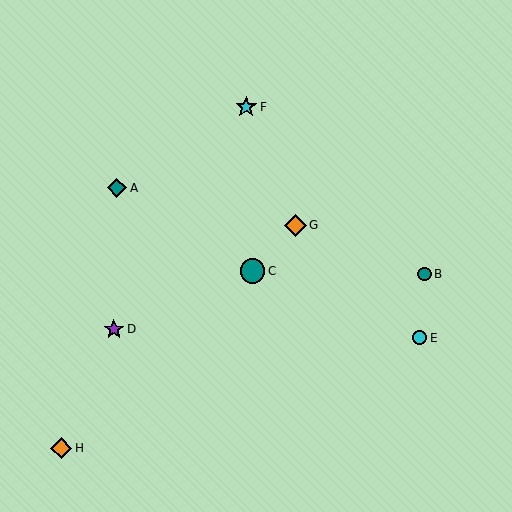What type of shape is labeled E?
Shape E is a cyan circle.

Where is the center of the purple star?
The center of the purple star is at (114, 329).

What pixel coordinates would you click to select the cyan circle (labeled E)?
Click at (420, 338) to select the cyan circle E.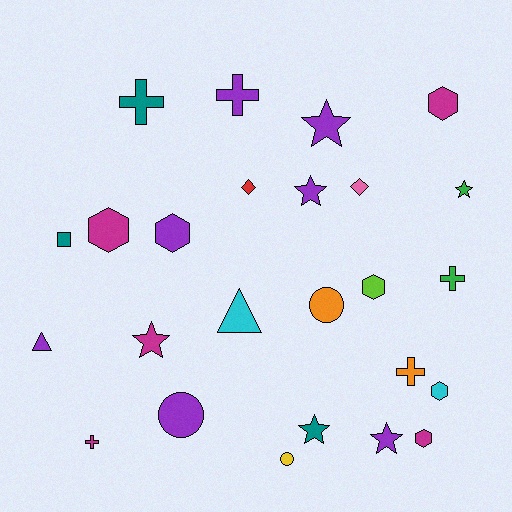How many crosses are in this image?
There are 5 crosses.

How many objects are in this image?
There are 25 objects.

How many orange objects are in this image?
There are 2 orange objects.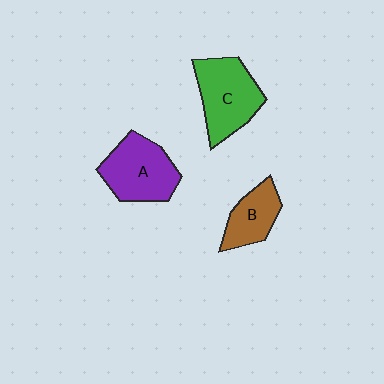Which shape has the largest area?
Shape C (green).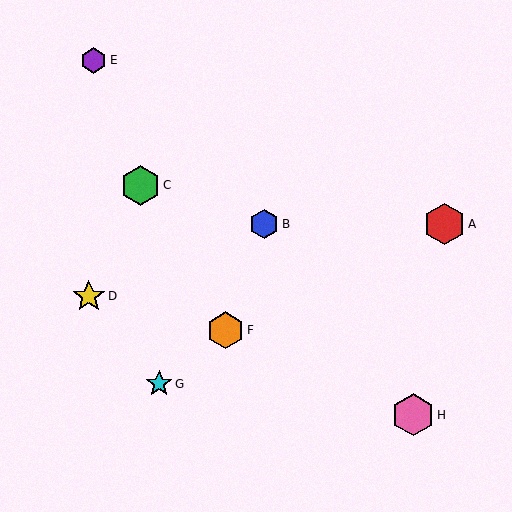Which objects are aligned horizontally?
Objects A, B are aligned horizontally.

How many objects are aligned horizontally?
2 objects (A, B) are aligned horizontally.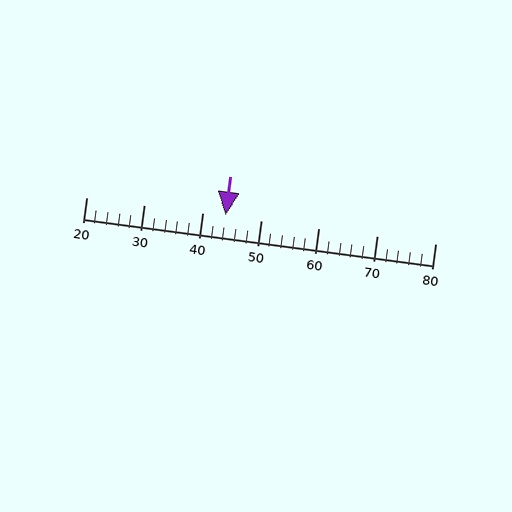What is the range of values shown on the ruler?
The ruler shows values from 20 to 80.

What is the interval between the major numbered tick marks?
The major tick marks are spaced 10 units apart.